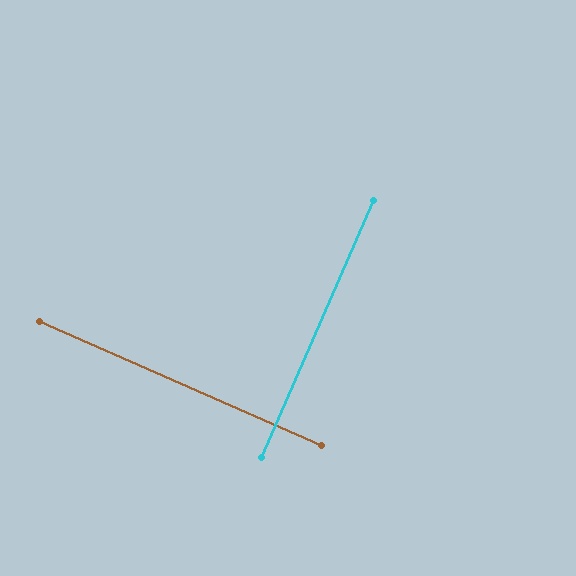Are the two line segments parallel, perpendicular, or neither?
Perpendicular — they meet at approximately 90°.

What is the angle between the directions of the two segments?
Approximately 90 degrees.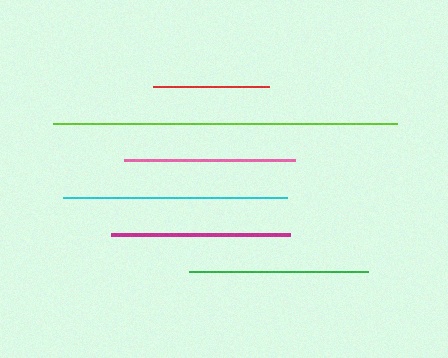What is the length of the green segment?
The green segment is approximately 180 pixels long.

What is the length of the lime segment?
The lime segment is approximately 344 pixels long.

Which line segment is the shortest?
The red line is the shortest at approximately 117 pixels.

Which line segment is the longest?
The lime line is the longest at approximately 344 pixels.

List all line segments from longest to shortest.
From longest to shortest: lime, cyan, green, magenta, pink, red.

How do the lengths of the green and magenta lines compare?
The green and magenta lines are approximately the same length.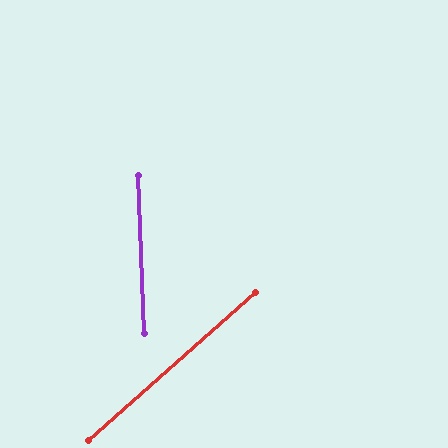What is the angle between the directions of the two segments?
Approximately 51 degrees.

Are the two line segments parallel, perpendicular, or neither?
Neither parallel nor perpendicular — they differ by about 51°.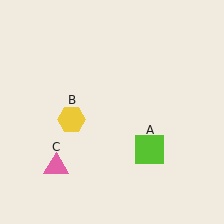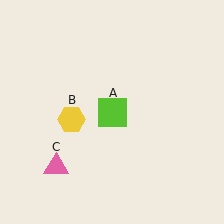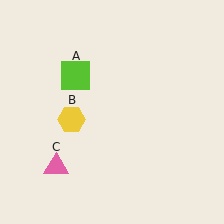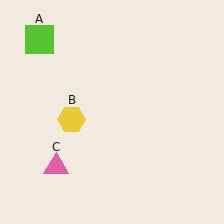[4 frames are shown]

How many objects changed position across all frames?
1 object changed position: lime square (object A).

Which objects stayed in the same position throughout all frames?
Yellow hexagon (object B) and pink triangle (object C) remained stationary.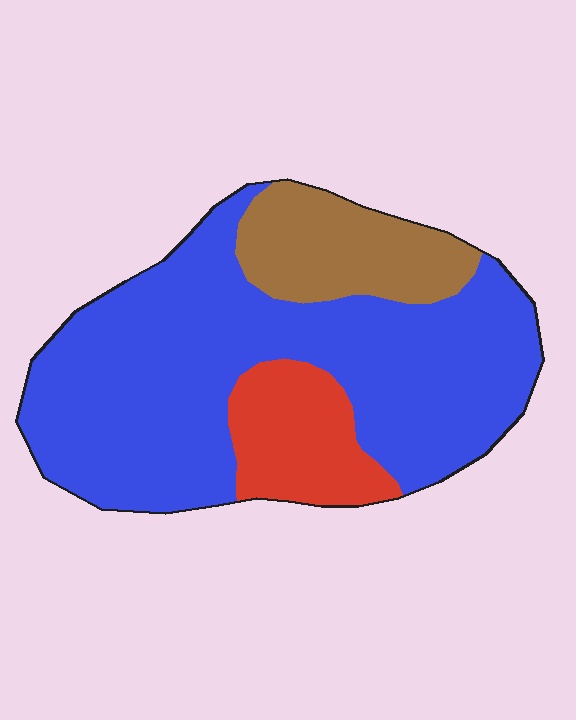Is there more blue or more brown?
Blue.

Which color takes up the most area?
Blue, at roughly 70%.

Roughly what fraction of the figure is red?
Red takes up about one eighth (1/8) of the figure.